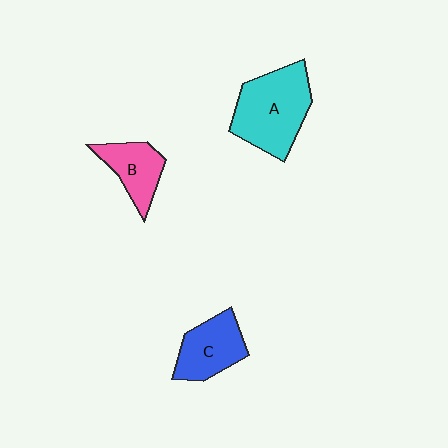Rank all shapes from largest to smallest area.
From largest to smallest: A (cyan), C (blue), B (pink).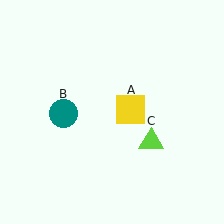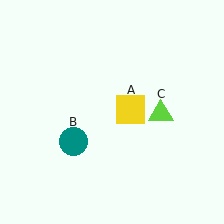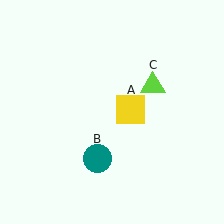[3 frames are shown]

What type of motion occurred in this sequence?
The teal circle (object B), lime triangle (object C) rotated counterclockwise around the center of the scene.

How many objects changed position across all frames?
2 objects changed position: teal circle (object B), lime triangle (object C).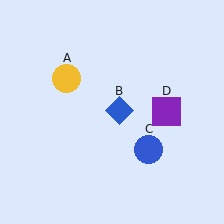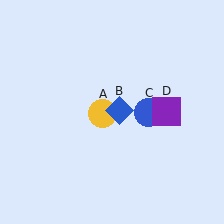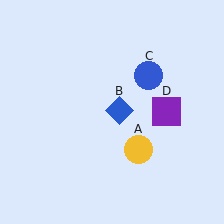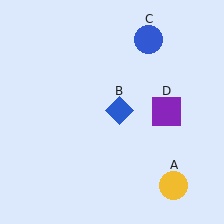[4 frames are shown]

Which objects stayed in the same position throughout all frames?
Blue diamond (object B) and purple square (object D) remained stationary.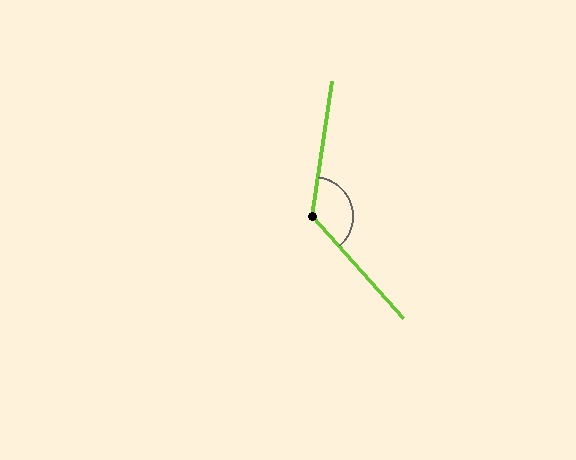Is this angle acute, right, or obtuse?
It is obtuse.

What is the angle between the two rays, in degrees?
Approximately 130 degrees.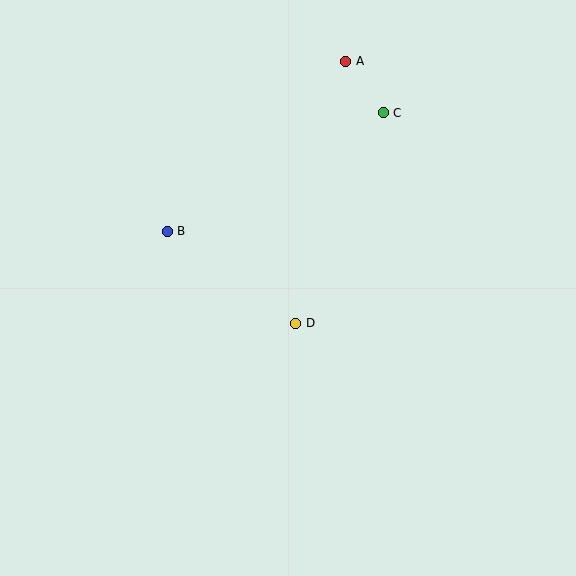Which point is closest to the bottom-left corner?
Point B is closest to the bottom-left corner.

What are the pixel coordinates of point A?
Point A is at (346, 61).